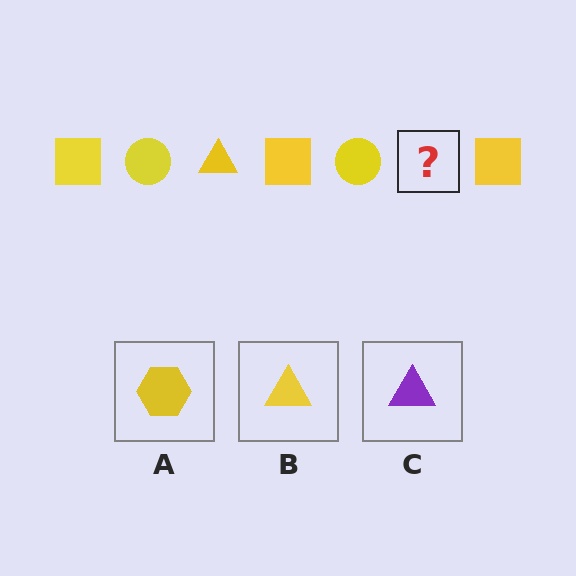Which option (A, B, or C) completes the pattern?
B.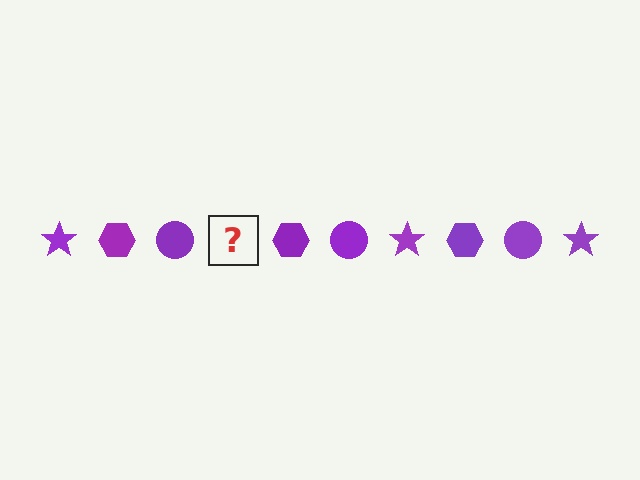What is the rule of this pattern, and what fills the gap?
The rule is that the pattern cycles through star, hexagon, circle shapes in purple. The gap should be filled with a purple star.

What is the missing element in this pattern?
The missing element is a purple star.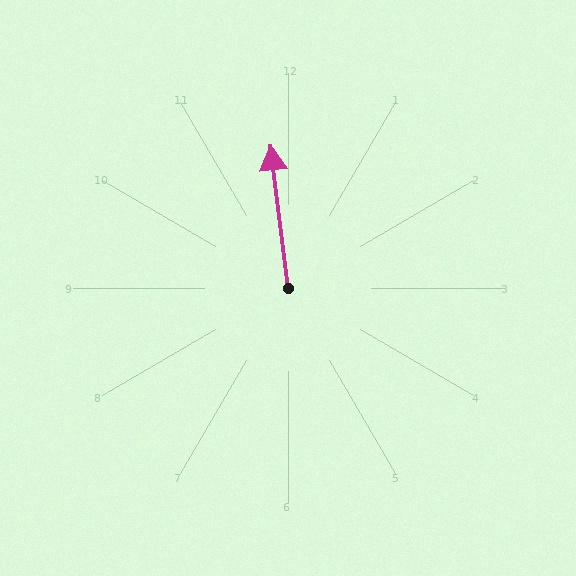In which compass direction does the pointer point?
North.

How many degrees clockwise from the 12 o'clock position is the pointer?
Approximately 353 degrees.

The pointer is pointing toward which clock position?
Roughly 12 o'clock.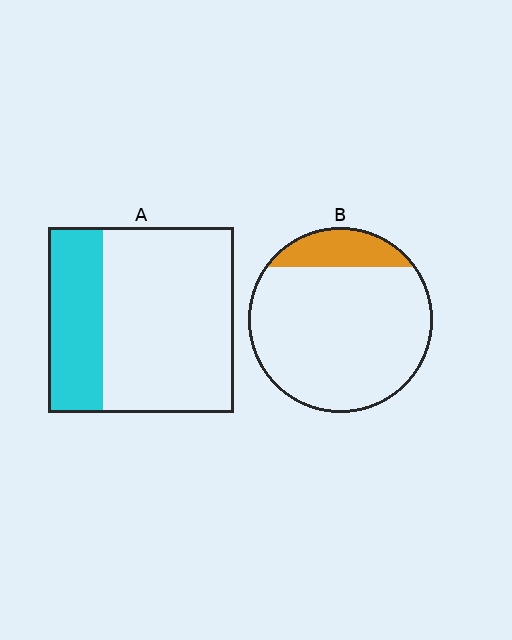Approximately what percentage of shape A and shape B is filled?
A is approximately 30% and B is approximately 15%.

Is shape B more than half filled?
No.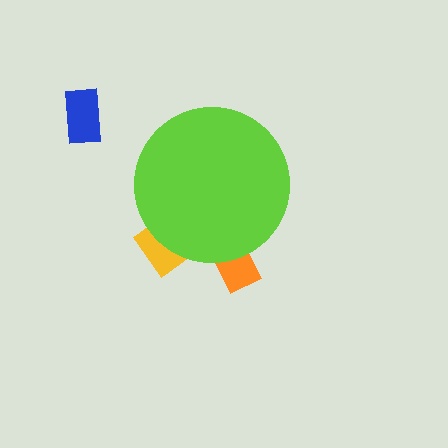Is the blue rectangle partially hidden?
No, the blue rectangle is fully visible.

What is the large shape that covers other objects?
A lime circle.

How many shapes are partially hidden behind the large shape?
2 shapes are partially hidden.